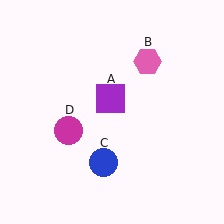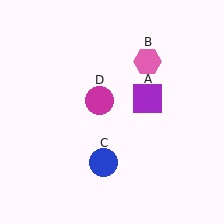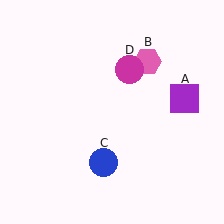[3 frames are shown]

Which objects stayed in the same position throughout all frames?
Pink hexagon (object B) and blue circle (object C) remained stationary.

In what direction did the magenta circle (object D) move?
The magenta circle (object D) moved up and to the right.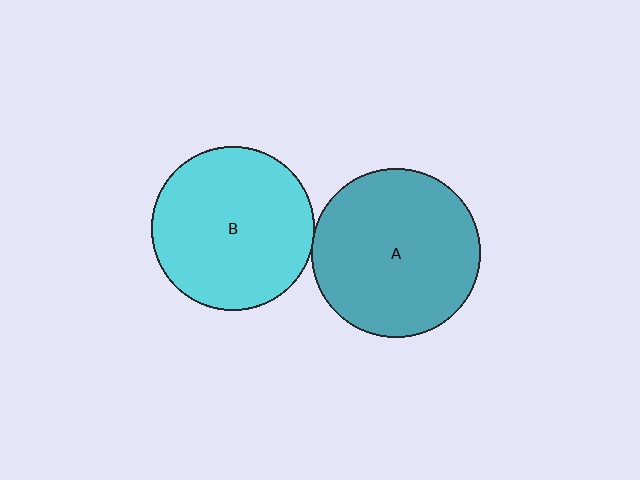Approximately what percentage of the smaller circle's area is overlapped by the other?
Approximately 5%.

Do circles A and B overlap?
Yes.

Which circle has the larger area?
Circle A (teal).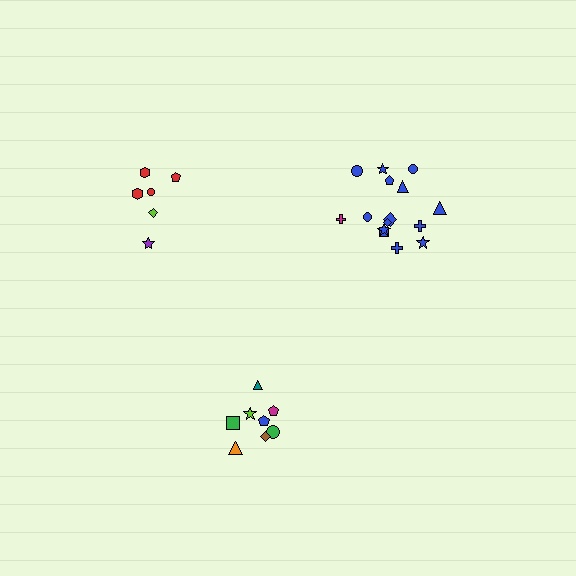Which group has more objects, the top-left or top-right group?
The top-right group.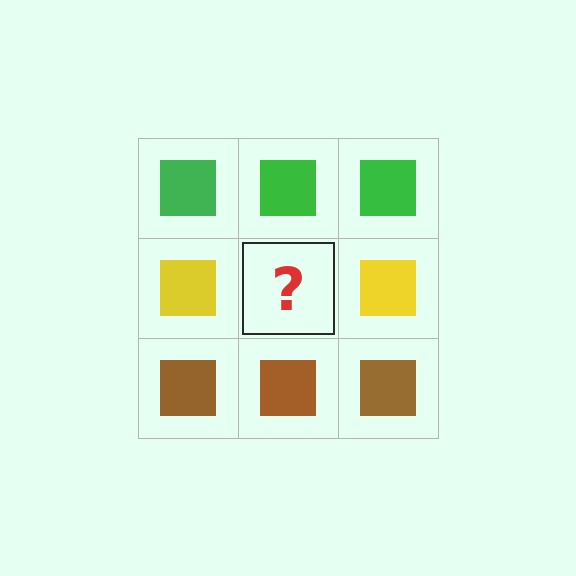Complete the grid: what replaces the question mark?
The question mark should be replaced with a yellow square.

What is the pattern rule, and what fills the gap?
The rule is that each row has a consistent color. The gap should be filled with a yellow square.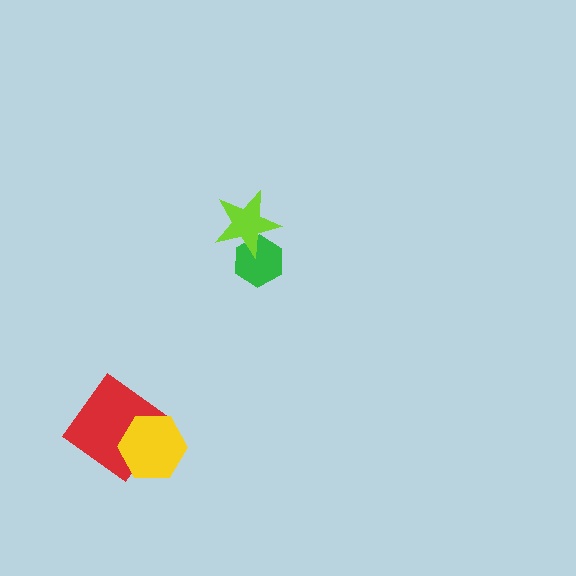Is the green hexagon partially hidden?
Yes, it is partially covered by another shape.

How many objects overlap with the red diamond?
1 object overlaps with the red diamond.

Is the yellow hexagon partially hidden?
No, no other shape covers it.